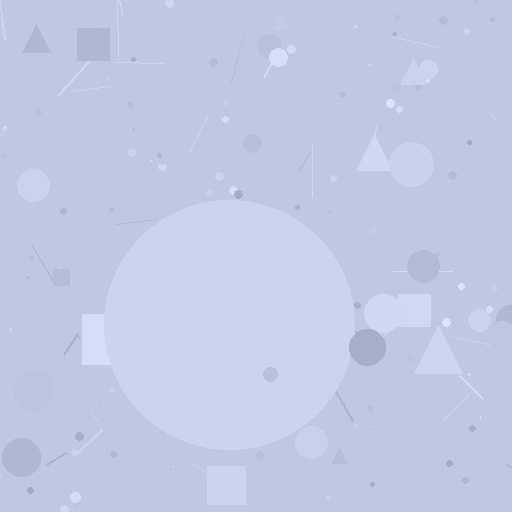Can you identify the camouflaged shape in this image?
The camouflaged shape is a circle.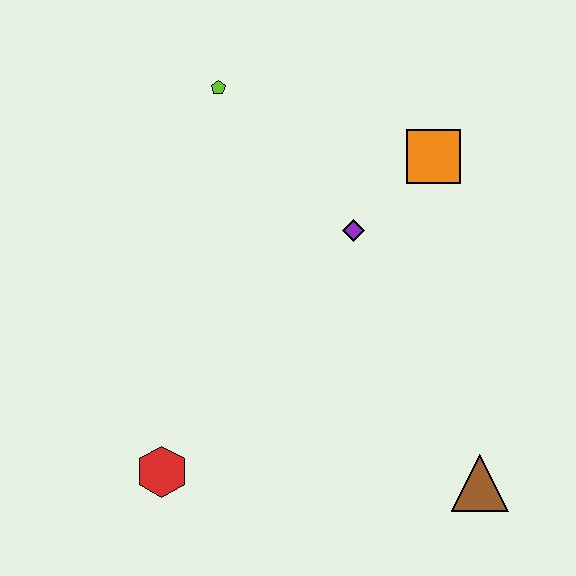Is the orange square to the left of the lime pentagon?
No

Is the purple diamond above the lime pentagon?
No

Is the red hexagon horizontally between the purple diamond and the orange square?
No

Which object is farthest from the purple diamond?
The red hexagon is farthest from the purple diamond.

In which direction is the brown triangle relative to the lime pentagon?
The brown triangle is below the lime pentagon.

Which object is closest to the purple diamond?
The orange square is closest to the purple diamond.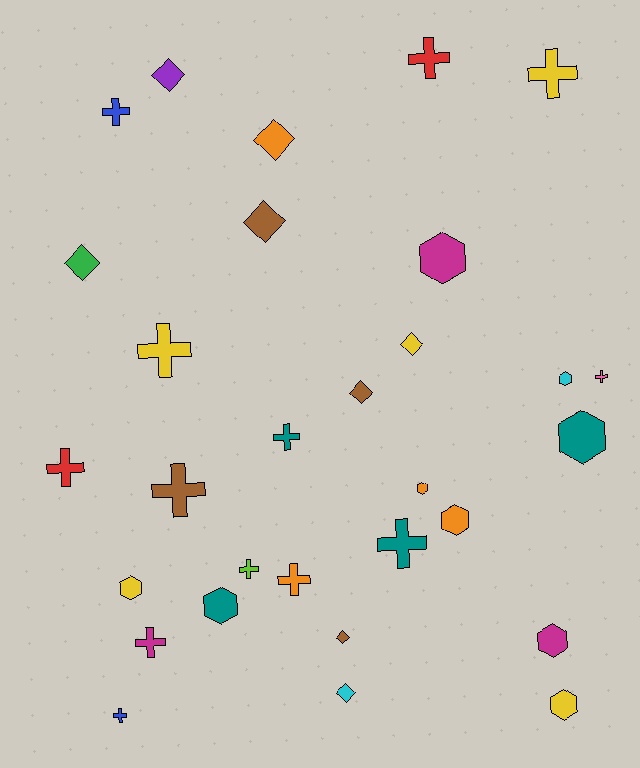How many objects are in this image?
There are 30 objects.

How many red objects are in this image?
There are 2 red objects.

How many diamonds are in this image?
There are 8 diamonds.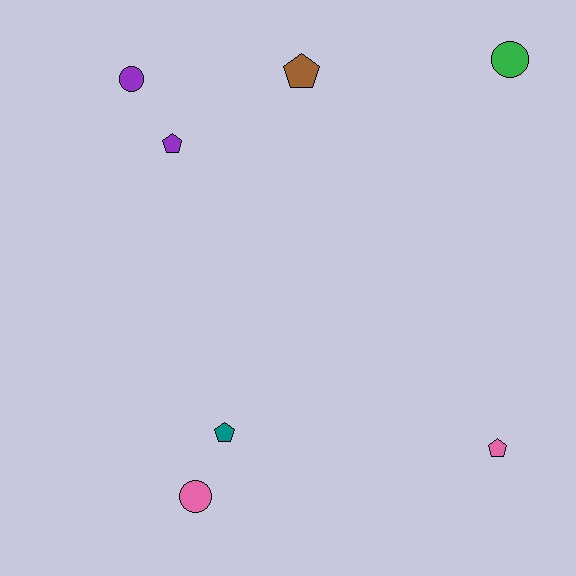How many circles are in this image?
There are 3 circles.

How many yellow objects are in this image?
There are no yellow objects.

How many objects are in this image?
There are 7 objects.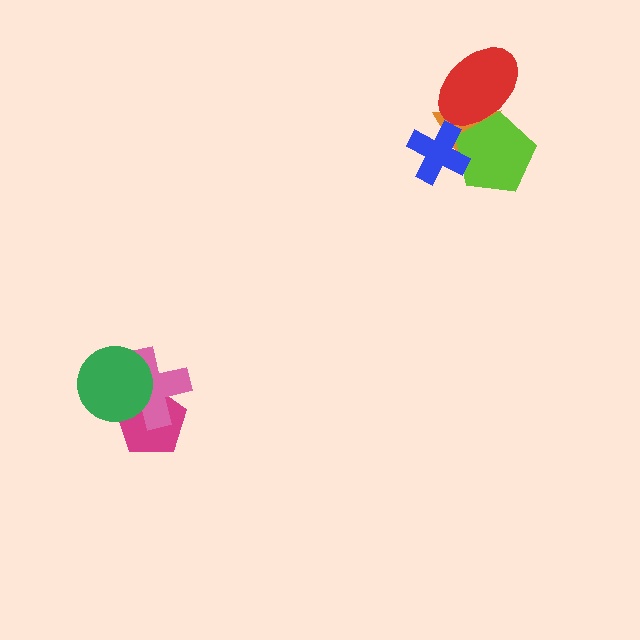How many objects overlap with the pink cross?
2 objects overlap with the pink cross.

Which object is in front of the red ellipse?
The lime pentagon is in front of the red ellipse.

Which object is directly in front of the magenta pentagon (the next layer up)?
The pink cross is directly in front of the magenta pentagon.